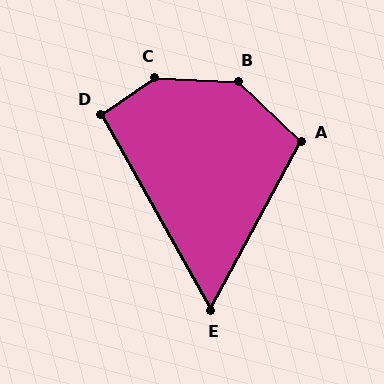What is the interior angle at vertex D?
Approximately 95 degrees (approximately right).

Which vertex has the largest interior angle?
C, at approximately 144 degrees.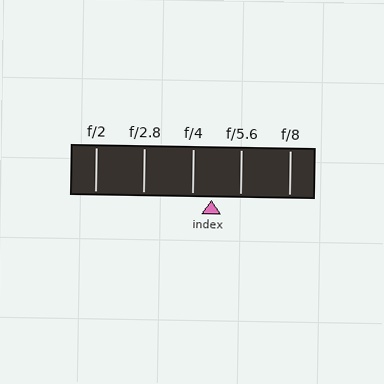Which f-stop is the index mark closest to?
The index mark is closest to f/4.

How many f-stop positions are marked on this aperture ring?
There are 5 f-stop positions marked.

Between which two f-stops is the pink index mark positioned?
The index mark is between f/4 and f/5.6.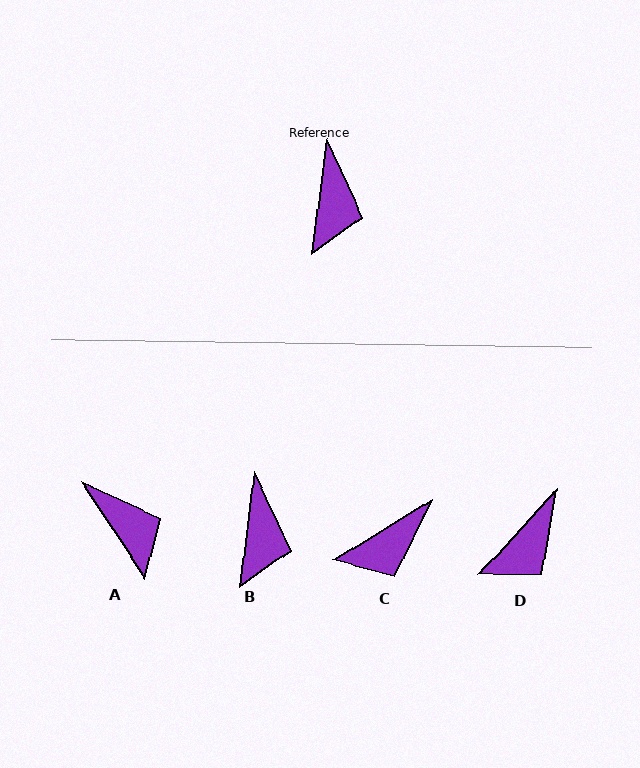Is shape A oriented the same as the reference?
No, it is off by about 40 degrees.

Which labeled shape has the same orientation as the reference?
B.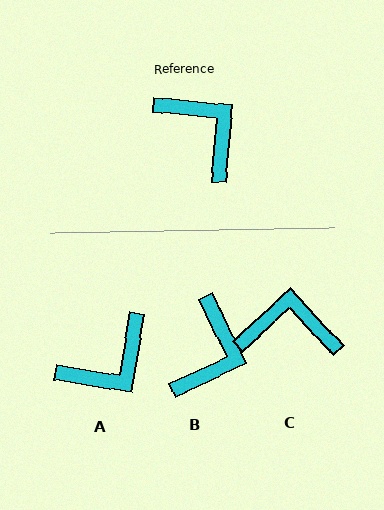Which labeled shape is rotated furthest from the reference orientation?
A, about 94 degrees away.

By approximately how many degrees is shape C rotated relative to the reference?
Approximately 48 degrees counter-clockwise.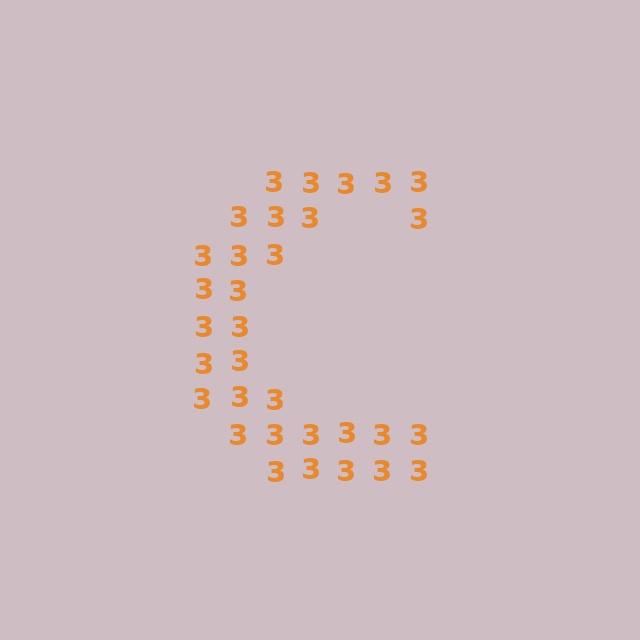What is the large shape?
The large shape is the letter C.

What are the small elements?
The small elements are digit 3's.